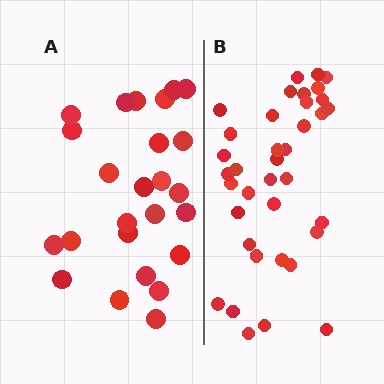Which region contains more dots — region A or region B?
Region B (the right region) has more dots.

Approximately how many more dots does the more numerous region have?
Region B has roughly 12 or so more dots than region A.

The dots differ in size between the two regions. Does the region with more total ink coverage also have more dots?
No. Region A has more total ink coverage because its dots are larger, but region B actually contains more individual dots. Total area can be misleading — the number of items is what matters here.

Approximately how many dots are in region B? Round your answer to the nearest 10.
About 40 dots. (The exact count is 37, which rounds to 40.)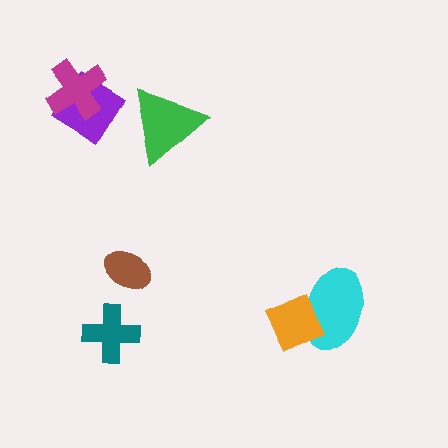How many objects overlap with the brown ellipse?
0 objects overlap with the brown ellipse.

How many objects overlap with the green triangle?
0 objects overlap with the green triangle.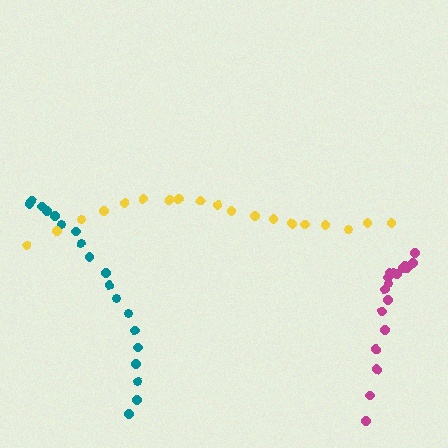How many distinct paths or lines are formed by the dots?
There are 3 distinct paths.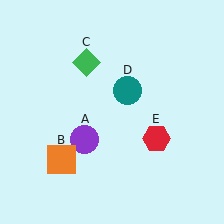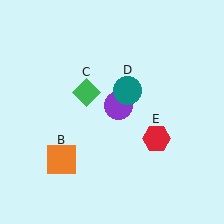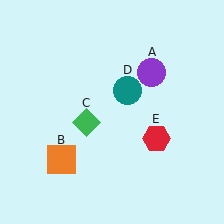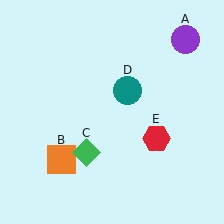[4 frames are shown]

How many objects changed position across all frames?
2 objects changed position: purple circle (object A), green diamond (object C).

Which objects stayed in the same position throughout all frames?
Orange square (object B) and teal circle (object D) and red hexagon (object E) remained stationary.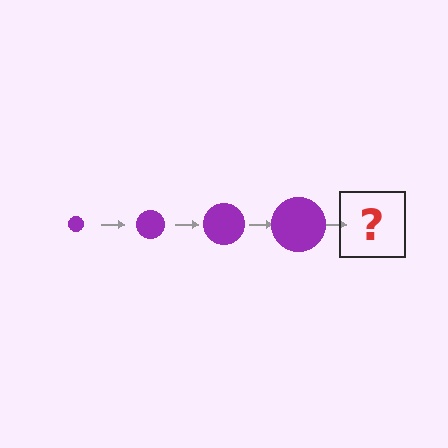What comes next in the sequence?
The next element should be a purple circle, larger than the previous one.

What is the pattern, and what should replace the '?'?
The pattern is that the circle gets progressively larger each step. The '?' should be a purple circle, larger than the previous one.